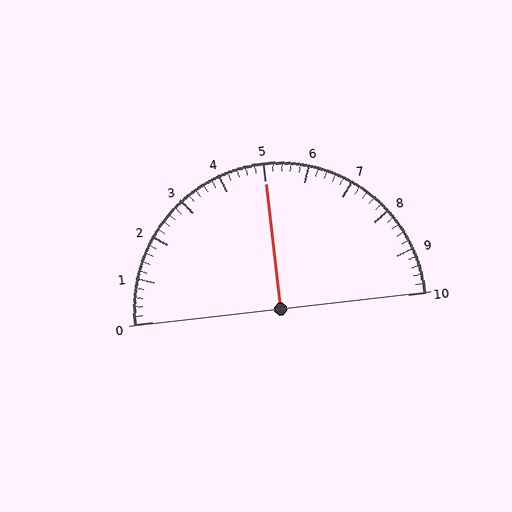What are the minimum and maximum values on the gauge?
The gauge ranges from 0 to 10.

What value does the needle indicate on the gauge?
The needle indicates approximately 5.0.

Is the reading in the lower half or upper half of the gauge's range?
The reading is in the upper half of the range (0 to 10).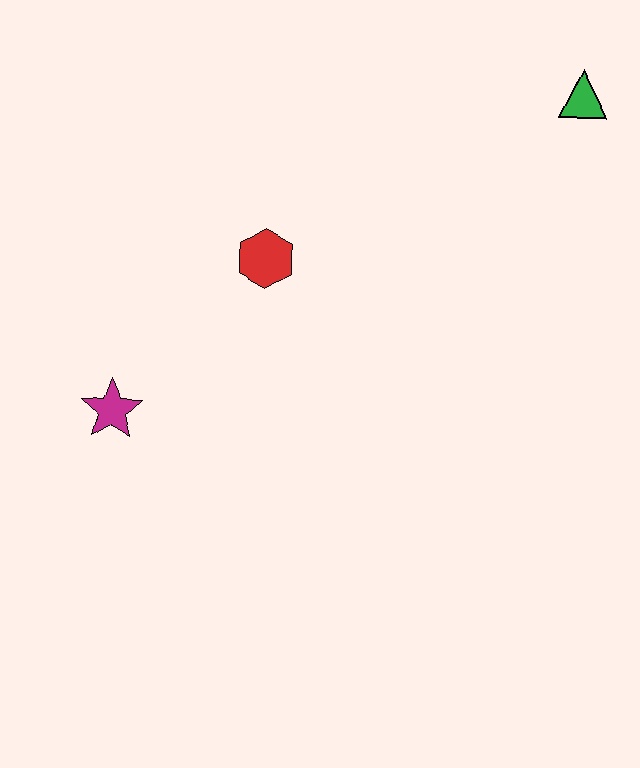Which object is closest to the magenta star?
The red hexagon is closest to the magenta star.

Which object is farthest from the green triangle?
The magenta star is farthest from the green triangle.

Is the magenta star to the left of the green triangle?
Yes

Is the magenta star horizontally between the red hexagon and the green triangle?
No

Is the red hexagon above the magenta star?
Yes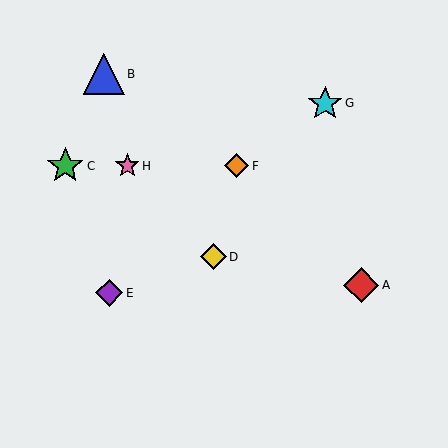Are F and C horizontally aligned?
Yes, both are at y≈166.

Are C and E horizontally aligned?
No, C is at y≈166 and E is at y≈293.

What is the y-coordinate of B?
Object B is at y≈74.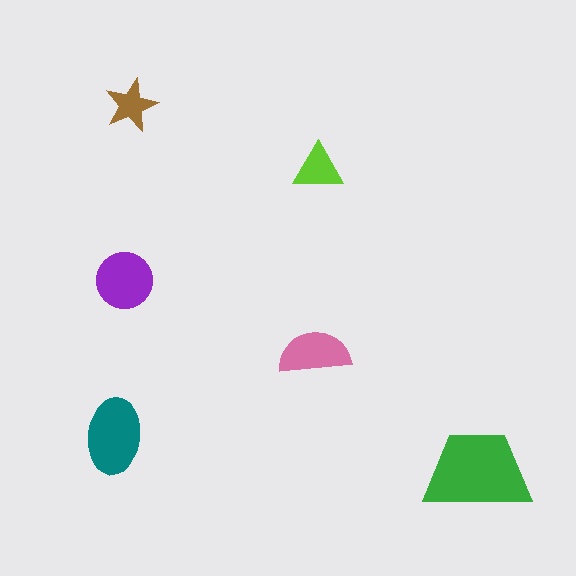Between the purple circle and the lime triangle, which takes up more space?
The purple circle.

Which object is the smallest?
The brown star.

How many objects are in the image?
There are 6 objects in the image.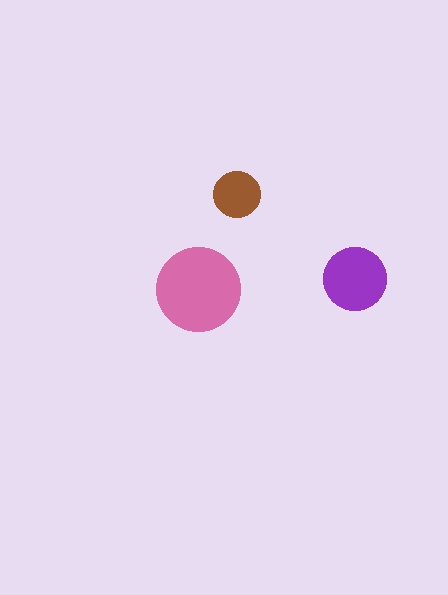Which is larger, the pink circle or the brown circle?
The pink one.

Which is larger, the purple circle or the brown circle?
The purple one.